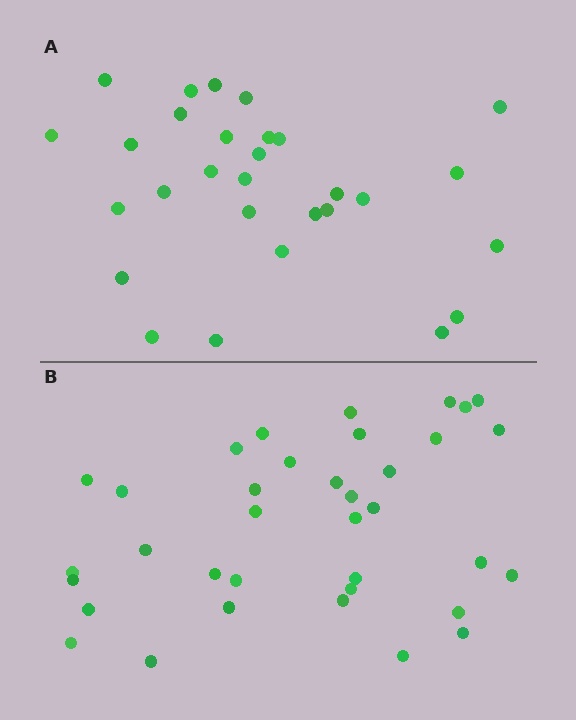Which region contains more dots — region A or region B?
Region B (the bottom region) has more dots.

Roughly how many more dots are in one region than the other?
Region B has roughly 8 or so more dots than region A.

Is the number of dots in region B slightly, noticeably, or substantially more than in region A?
Region B has only slightly more — the two regions are fairly close. The ratio is roughly 1.2 to 1.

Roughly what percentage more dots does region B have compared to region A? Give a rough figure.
About 25% more.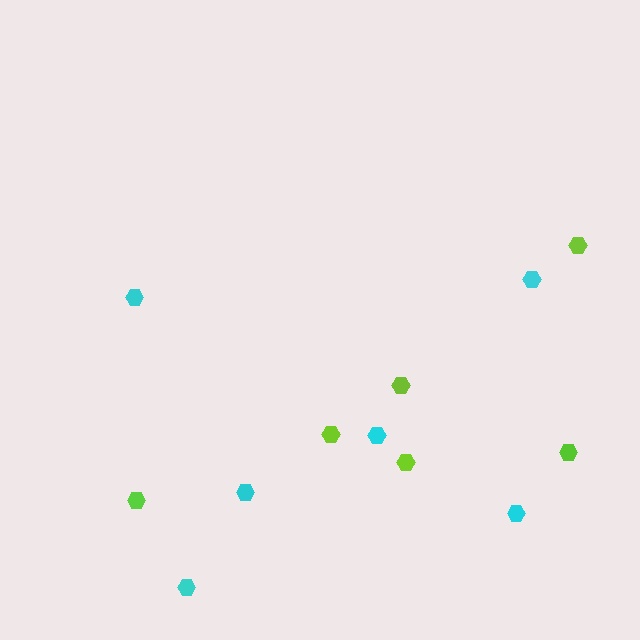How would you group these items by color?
There are 2 groups: one group of cyan hexagons (6) and one group of lime hexagons (6).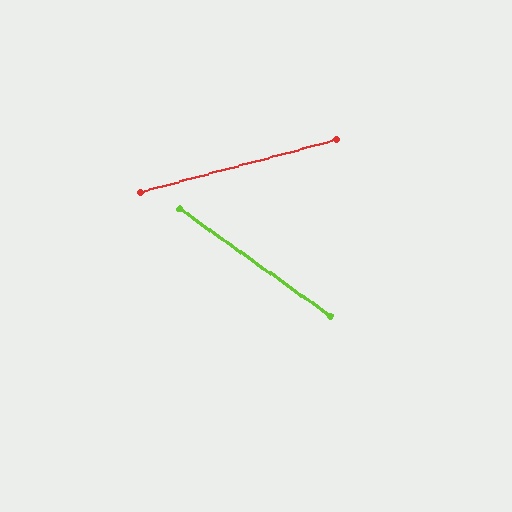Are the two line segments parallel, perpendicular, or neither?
Neither parallel nor perpendicular — they differ by about 50°.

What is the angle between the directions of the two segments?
Approximately 50 degrees.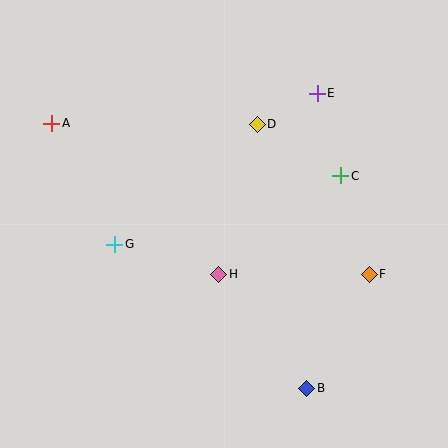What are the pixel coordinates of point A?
Point A is at (52, 123).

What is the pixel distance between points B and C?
The distance between B and C is 215 pixels.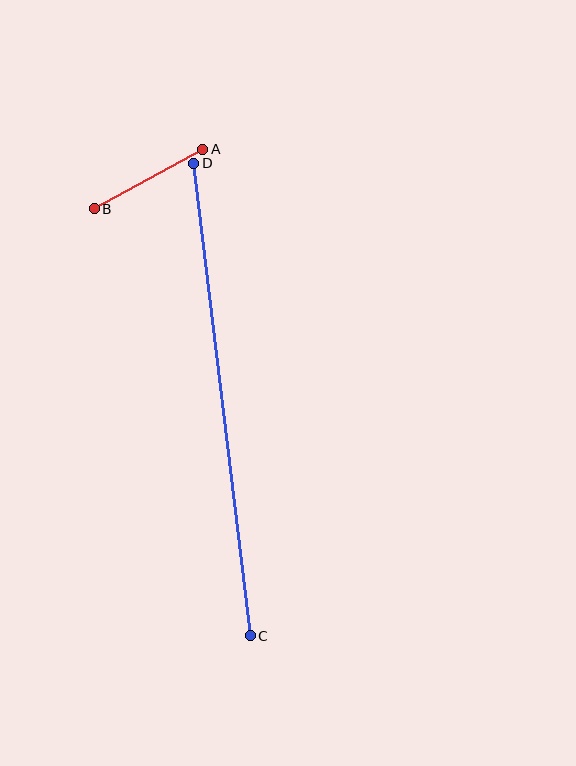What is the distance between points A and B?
The distance is approximately 124 pixels.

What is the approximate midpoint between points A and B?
The midpoint is at approximately (149, 179) pixels.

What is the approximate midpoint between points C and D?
The midpoint is at approximately (222, 399) pixels.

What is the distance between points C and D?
The distance is approximately 476 pixels.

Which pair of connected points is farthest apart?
Points C and D are farthest apart.